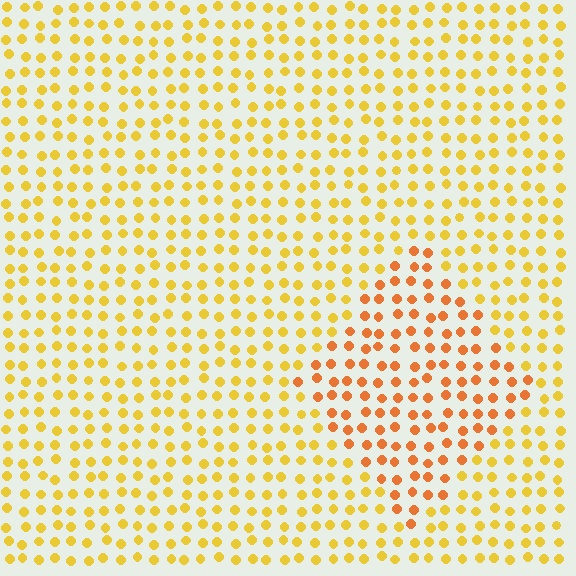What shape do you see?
I see a diamond.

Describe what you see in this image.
The image is filled with small yellow elements in a uniform arrangement. A diamond-shaped region is visible where the elements are tinted to a slightly different hue, forming a subtle color boundary.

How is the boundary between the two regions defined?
The boundary is defined purely by a slight shift in hue (about 28 degrees). Spacing, size, and orientation are identical on both sides.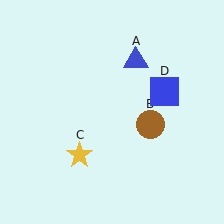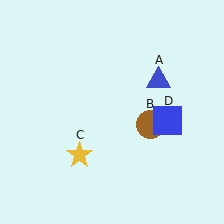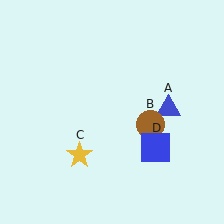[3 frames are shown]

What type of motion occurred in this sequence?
The blue triangle (object A), blue square (object D) rotated clockwise around the center of the scene.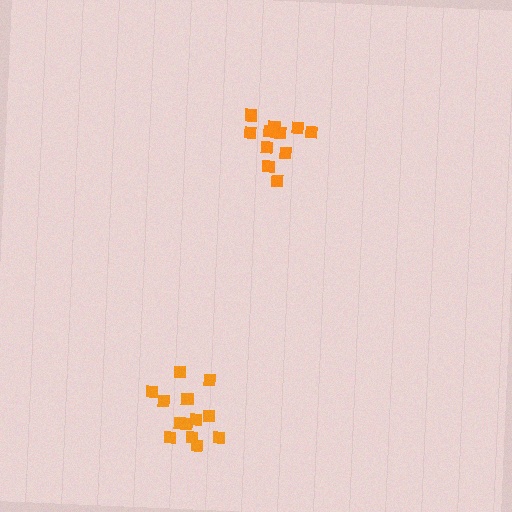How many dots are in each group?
Group 1: 11 dots, Group 2: 13 dots (24 total).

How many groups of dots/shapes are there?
There are 2 groups.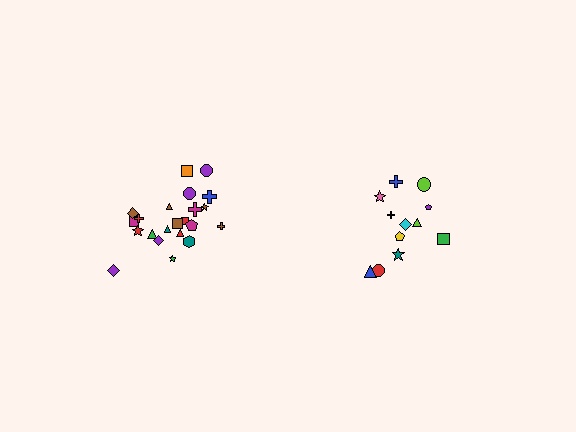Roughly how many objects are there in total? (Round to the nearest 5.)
Roughly 35 objects in total.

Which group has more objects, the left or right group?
The left group.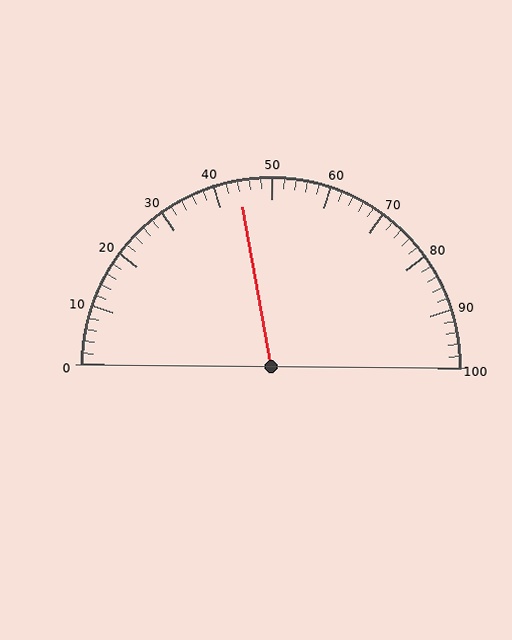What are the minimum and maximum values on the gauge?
The gauge ranges from 0 to 100.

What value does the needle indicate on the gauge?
The needle indicates approximately 44.